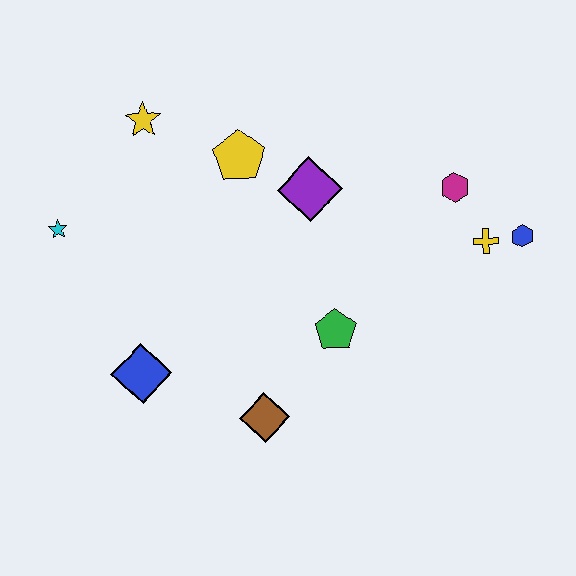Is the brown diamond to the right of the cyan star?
Yes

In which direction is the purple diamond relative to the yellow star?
The purple diamond is to the right of the yellow star.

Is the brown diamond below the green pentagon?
Yes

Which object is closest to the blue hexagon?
The yellow cross is closest to the blue hexagon.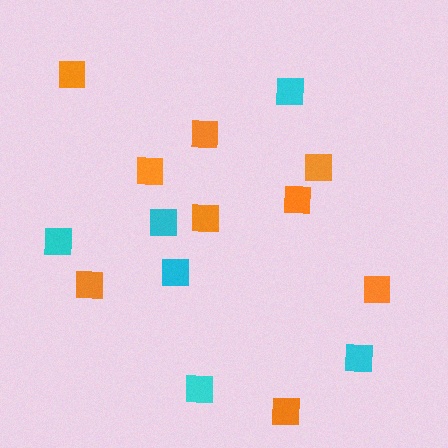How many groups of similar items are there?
There are 2 groups: one group of cyan squares (6) and one group of orange squares (9).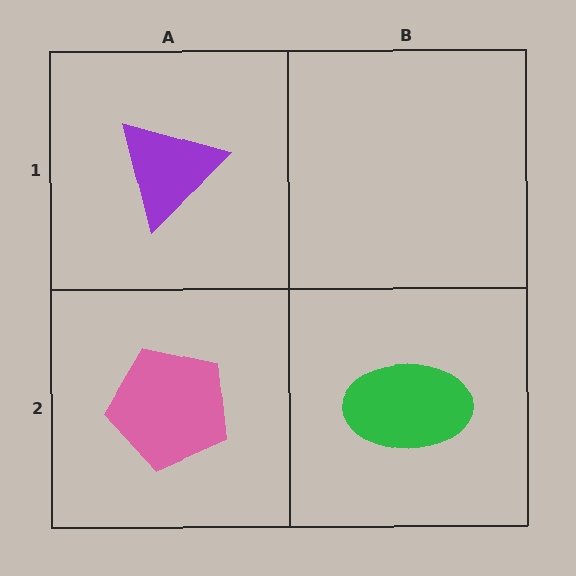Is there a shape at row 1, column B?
No, that cell is empty.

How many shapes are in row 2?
2 shapes.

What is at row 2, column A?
A pink pentagon.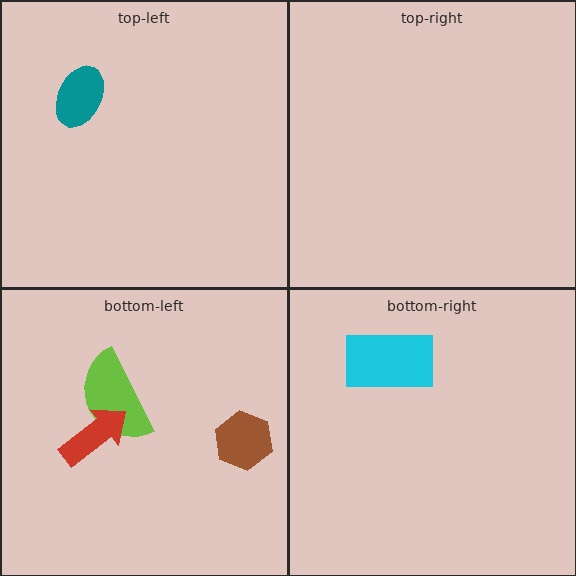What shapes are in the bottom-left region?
The brown hexagon, the lime semicircle, the red arrow.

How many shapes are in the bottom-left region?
3.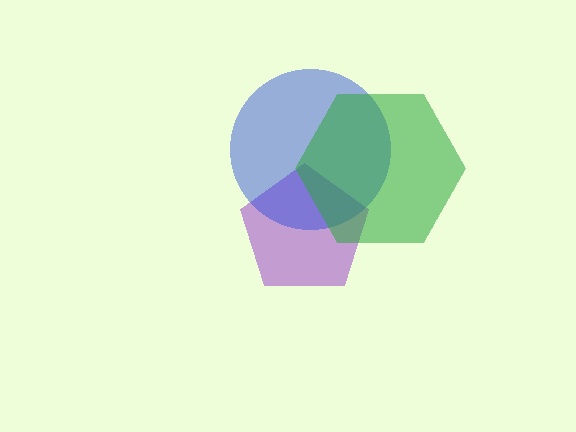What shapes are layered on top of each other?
The layered shapes are: a purple pentagon, a blue circle, a green hexagon.